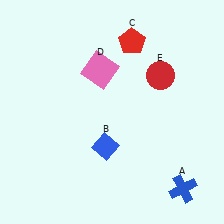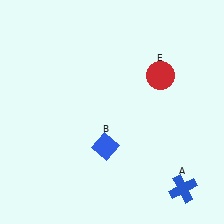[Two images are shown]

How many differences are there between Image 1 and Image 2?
There are 2 differences between the two images.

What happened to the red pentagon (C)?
The red pentagon (C) was removed in Image 2. It was in the top-right area of Image 1.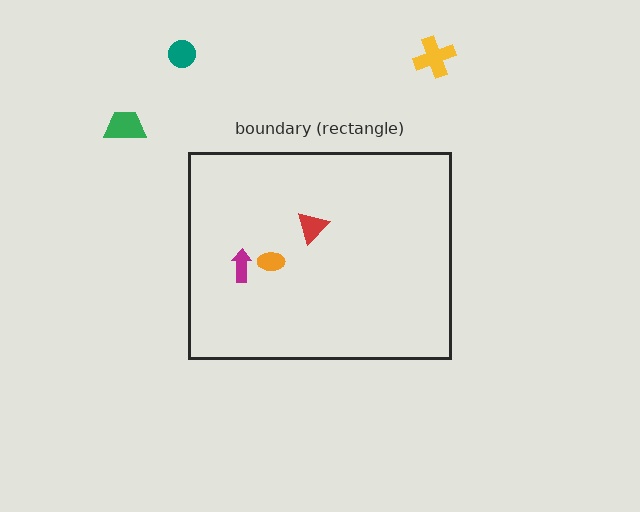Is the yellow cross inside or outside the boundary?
Outside.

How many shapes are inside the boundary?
3 inside, 3 outside.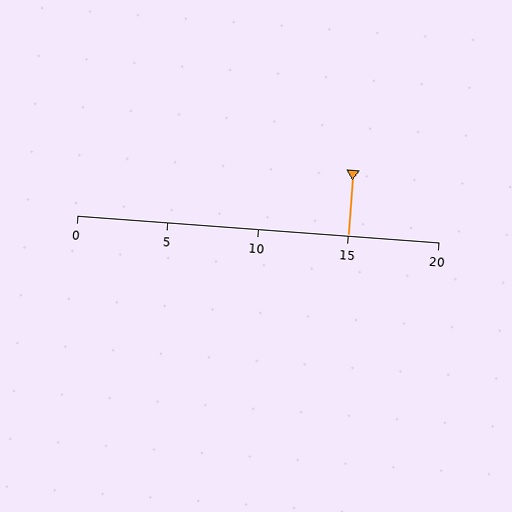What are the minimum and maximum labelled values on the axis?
The axis runs from 0 to 20.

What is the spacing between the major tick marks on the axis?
The major ticks are spaced 5 apart.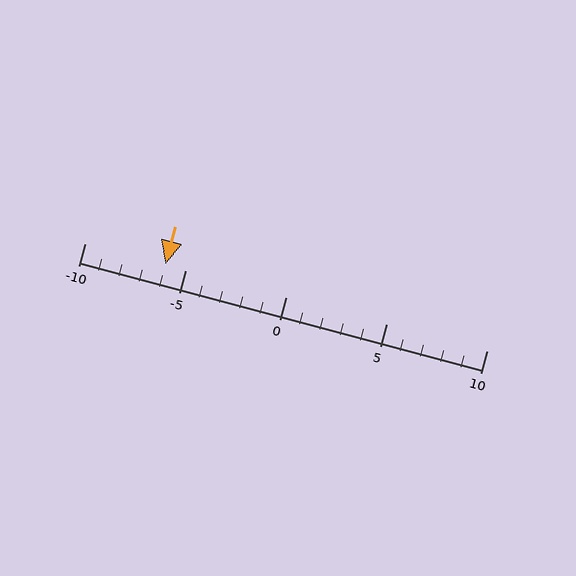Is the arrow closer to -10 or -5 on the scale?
The arrow is closer to -5.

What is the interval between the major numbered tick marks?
The major tick marks are spaced 5 units apart.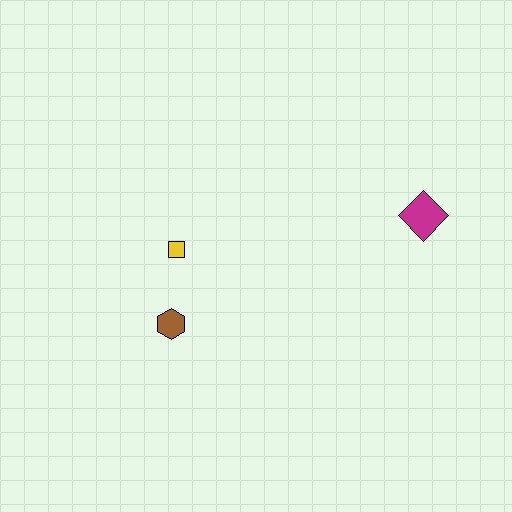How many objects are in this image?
There are 3 objects.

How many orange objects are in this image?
There are no orange objects.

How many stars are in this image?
There are no stars.